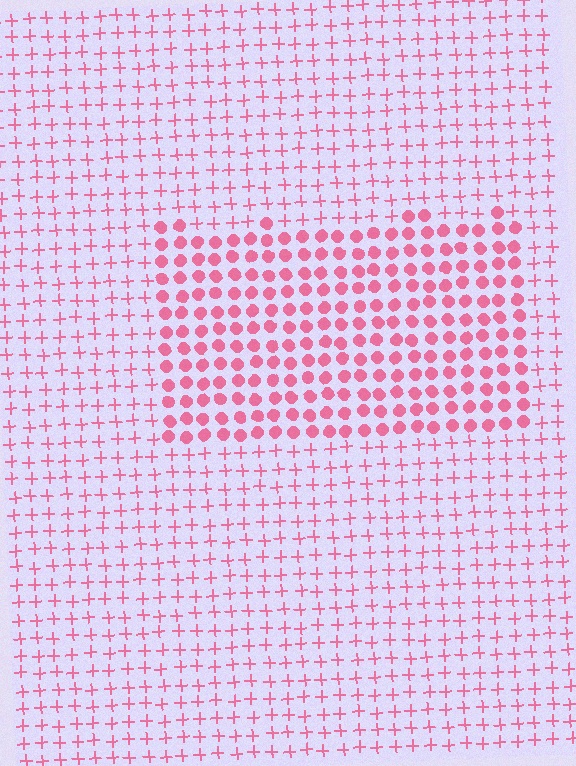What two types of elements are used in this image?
The image uses circles inside the rectangle region and plus signs outside it.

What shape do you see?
I see a rectangle.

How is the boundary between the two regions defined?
The boundary is defined by a change in element shape: circles inside vs. plus signs outside. All elements share the same color and spacing.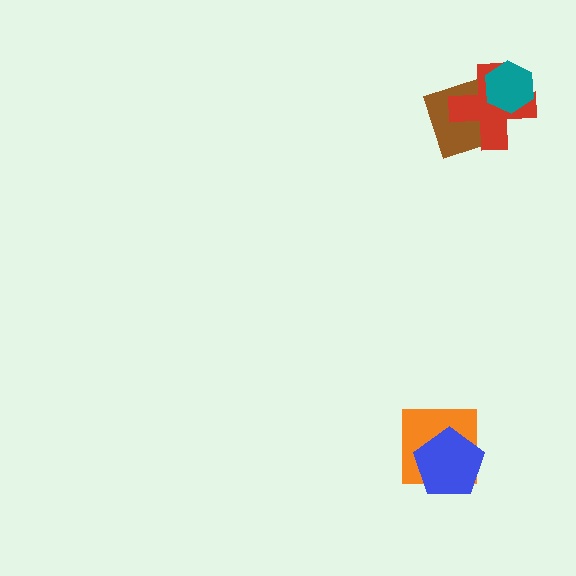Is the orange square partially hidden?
Yes, it is partially covered by another shape.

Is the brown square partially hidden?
Yes, it is partially covered by another shape.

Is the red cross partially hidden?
Yes, it is partially covered by another shape.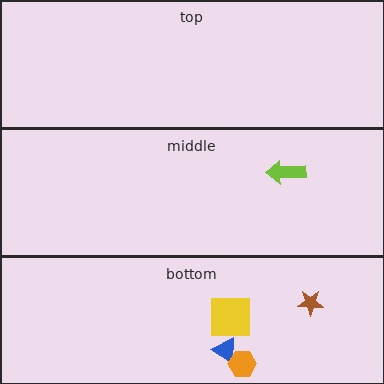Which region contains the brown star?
The bottom region.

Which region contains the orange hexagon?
The bottom region.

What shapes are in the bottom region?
The blue triangle, the brown star, the orange hexagon, the yellow square.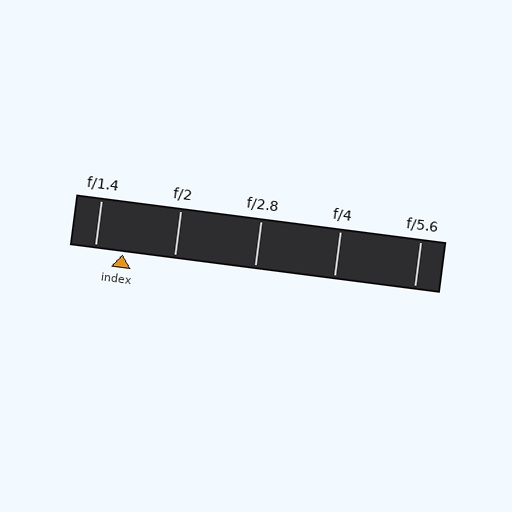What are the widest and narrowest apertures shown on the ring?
The widest aperture shown is f/1.4 and the narrowest is f/5.6.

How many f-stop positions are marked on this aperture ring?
There are 5 f-stop positions marked.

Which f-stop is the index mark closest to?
The index mark is closest to f/1.4.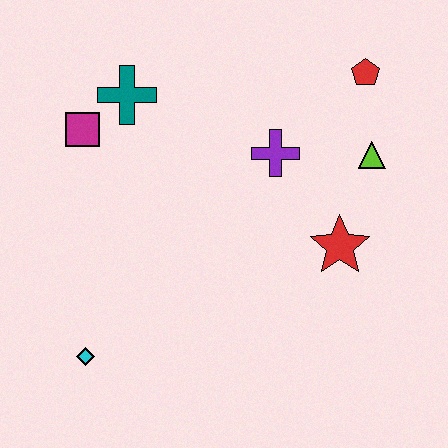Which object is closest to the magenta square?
The teal cross is closest to the magenta square.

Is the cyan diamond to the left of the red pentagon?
Yes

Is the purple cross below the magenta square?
Yes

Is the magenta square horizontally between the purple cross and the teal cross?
No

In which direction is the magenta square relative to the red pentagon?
The magenta square is to the left of the red pentagon.